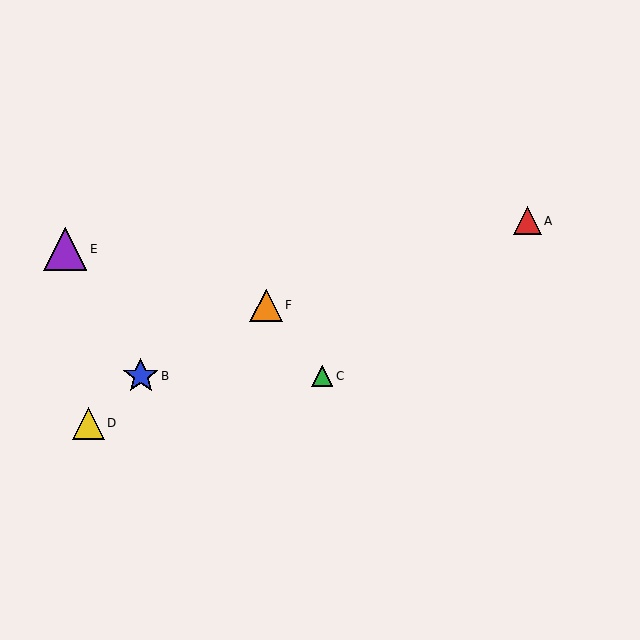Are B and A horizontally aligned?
No, B is at y≈376 and A is at y≈221.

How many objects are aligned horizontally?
2 objects (B, C) are aligned horizontally.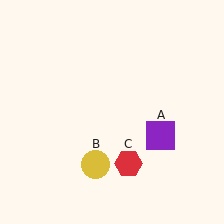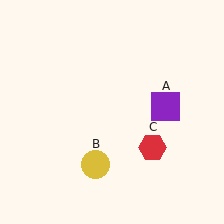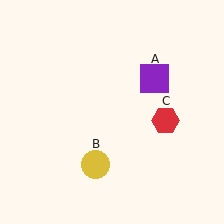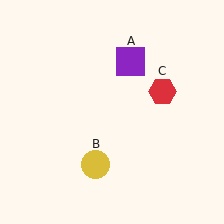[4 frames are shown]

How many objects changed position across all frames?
2 objects changed position: purple square (object A), red hexagon (object C).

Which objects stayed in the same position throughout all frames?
Yellow circle (object B) remained stationary.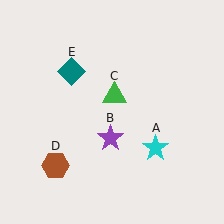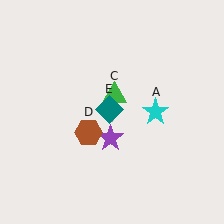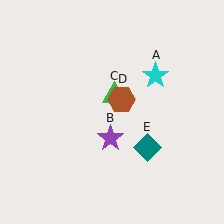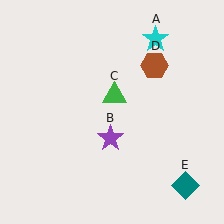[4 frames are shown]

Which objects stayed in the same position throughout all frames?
Purple star (object B) and green triangle (object C) remained stationary.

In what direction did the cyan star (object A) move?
The cyan star (object A) moved up.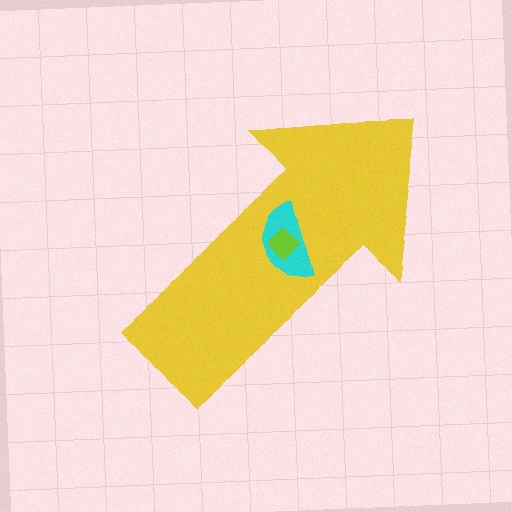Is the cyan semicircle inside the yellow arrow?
Yes.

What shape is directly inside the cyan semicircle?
The lime diamond.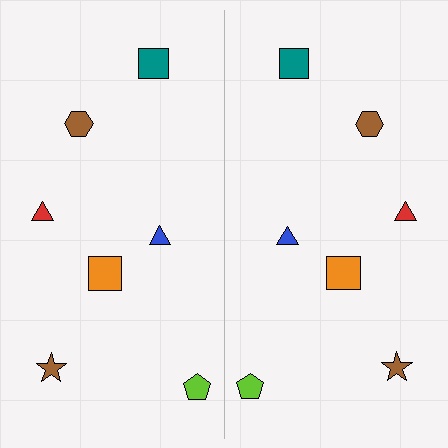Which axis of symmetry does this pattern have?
The pattern has a vertical axis of symmetry running through the center of the image.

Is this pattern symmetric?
Yes, this pattern has bilateral (reflection) symmetry.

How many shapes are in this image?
There are 14 shapes in this image.